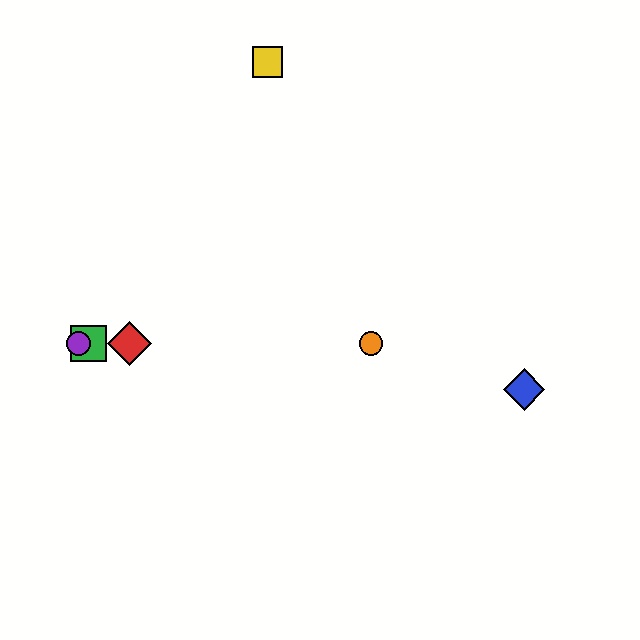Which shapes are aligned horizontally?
The red diamond, the green square, the purple circle, the orange circle are aligned horizontally.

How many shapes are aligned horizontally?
4 shapes (the red diamond, the green square, the purple circle, the orange circle) are aligned horizontally.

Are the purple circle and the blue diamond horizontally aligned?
No, the purple circle is at y≈343 and the blue diamond is at y≈389.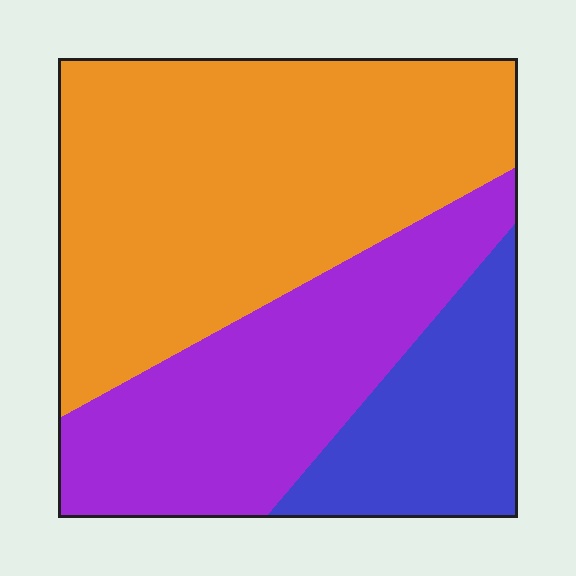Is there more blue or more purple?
Purple.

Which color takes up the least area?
Blue, at roughly 20%.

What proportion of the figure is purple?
Purple takes up about one third (1/3) of the figure.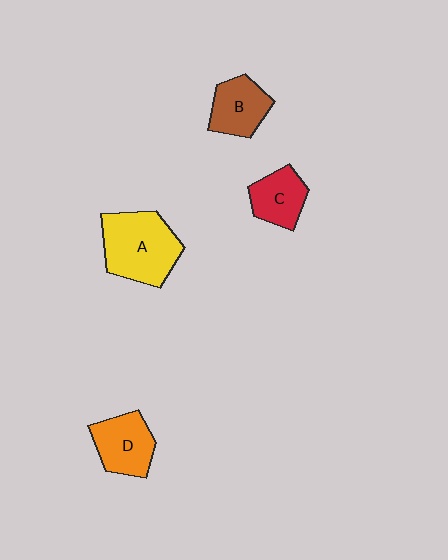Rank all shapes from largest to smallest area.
From largest to smallest: A (yellow), D (orange), B (brown), C (red).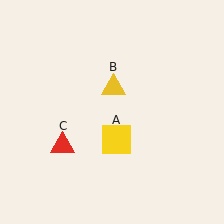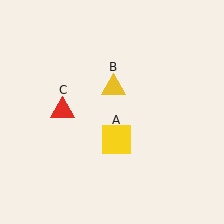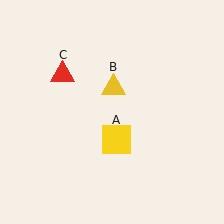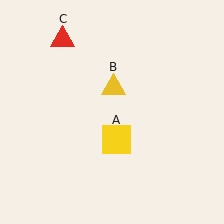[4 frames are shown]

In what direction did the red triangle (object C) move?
The red triangle (object C) moved up.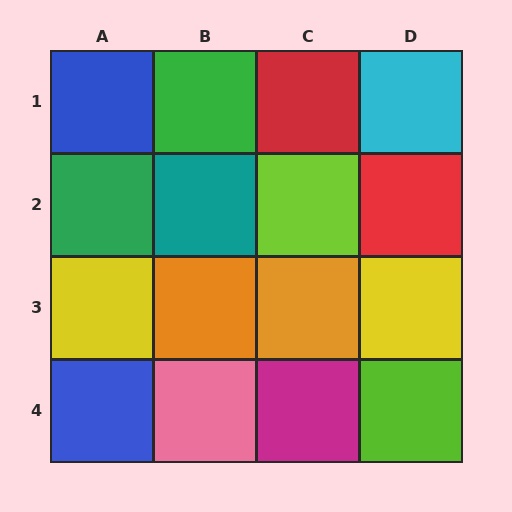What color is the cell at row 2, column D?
Red.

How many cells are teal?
1 cell is teal.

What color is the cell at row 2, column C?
Lime.